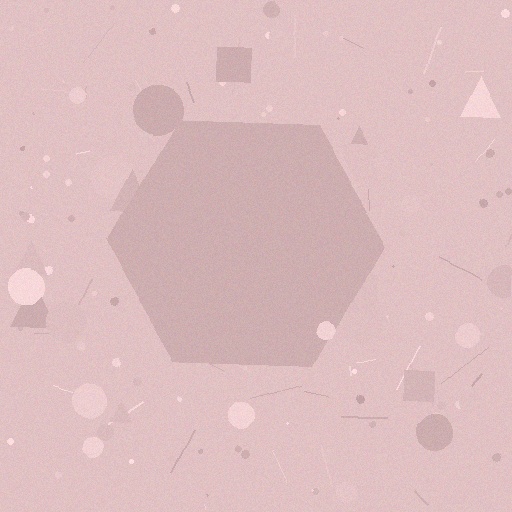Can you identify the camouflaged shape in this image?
The camouflaged shape is a hexagon.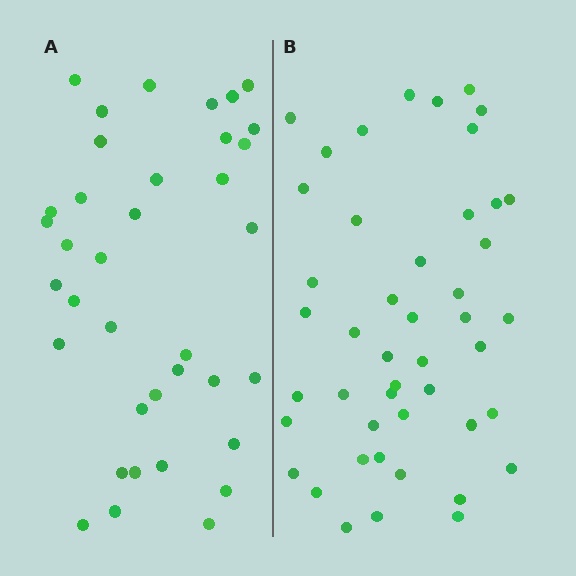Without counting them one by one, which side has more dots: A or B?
Region B (the right region) has more dots.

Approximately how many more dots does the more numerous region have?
Region B has roughly 8 or so more dots than region A.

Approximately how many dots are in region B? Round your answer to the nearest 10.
About 50 dots. (The exact count is 46, which rounds to 50.)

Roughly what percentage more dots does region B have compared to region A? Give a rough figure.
About 25% more.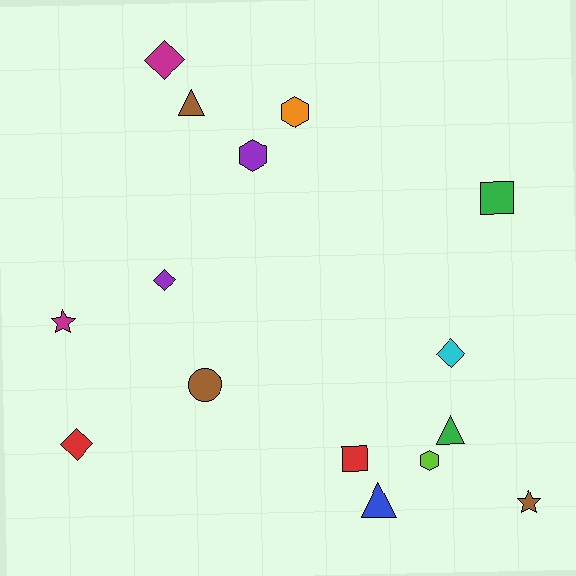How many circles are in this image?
There is 1 circle.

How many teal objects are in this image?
There are no teal objects.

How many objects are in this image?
There are 15 objects.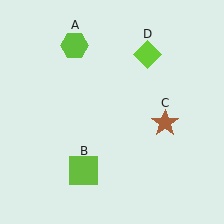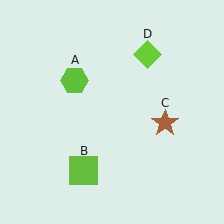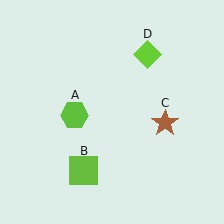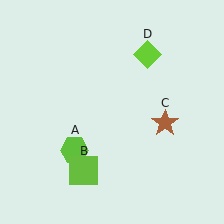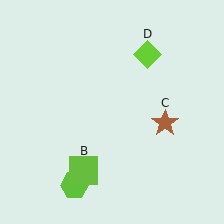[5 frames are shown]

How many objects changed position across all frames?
1 object changed position: lime hexagon (object A).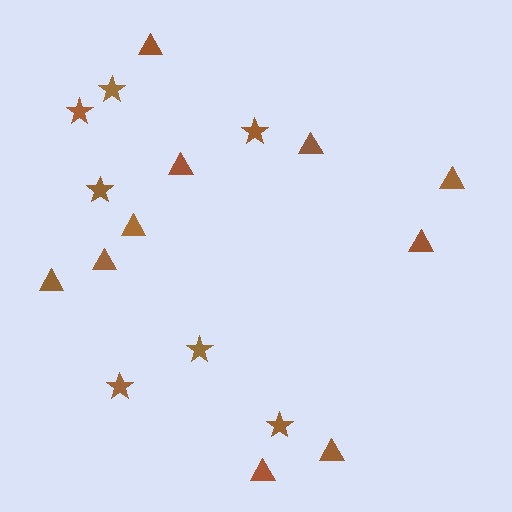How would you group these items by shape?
There are 2 groups: one group of stars (7) and one group of triangles (10).